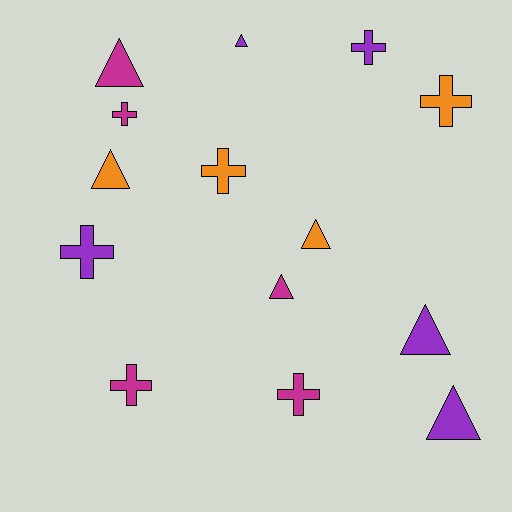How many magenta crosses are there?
There are 3 magenta crosses.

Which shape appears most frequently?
Triangle, with 7 objects.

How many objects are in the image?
There are 14 objects.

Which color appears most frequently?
Purple, with 5 objects.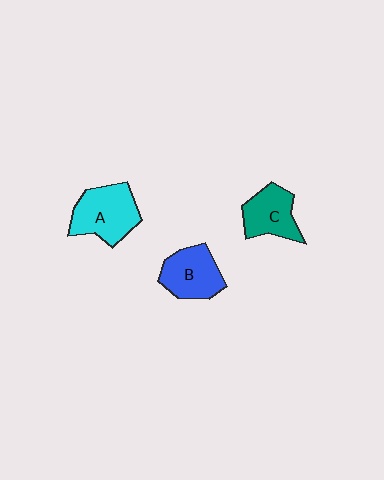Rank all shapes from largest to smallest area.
From largest to smallest: A (cyan), B (blue), C (teal).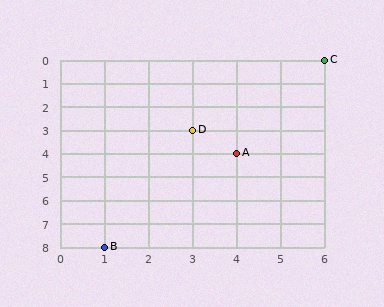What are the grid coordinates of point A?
Point A is at grid coordinates (4, 4).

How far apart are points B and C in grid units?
Points B and C are 5 columns and 8 rows apart (about 9.4 grid units diagonally).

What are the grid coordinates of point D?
Point D is at grid coordinates (3, 3).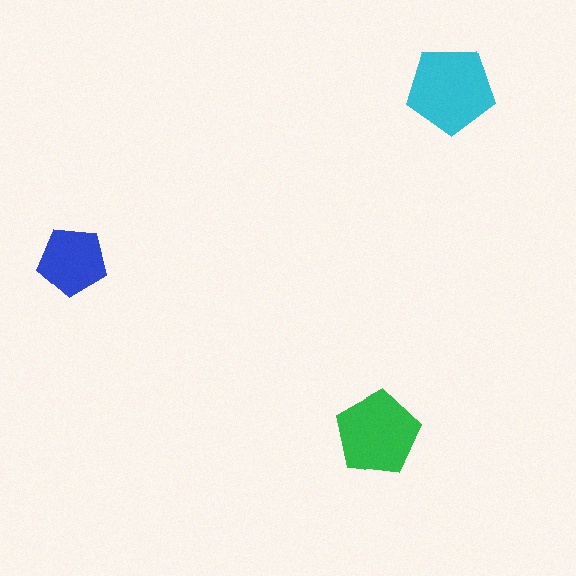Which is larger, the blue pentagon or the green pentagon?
The green one.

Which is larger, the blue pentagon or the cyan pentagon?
The cyan one.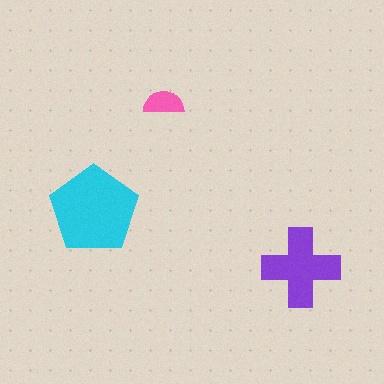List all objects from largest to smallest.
The cyan pentagon, the purple cross, the pink semicircle.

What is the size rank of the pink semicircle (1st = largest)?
3rd.